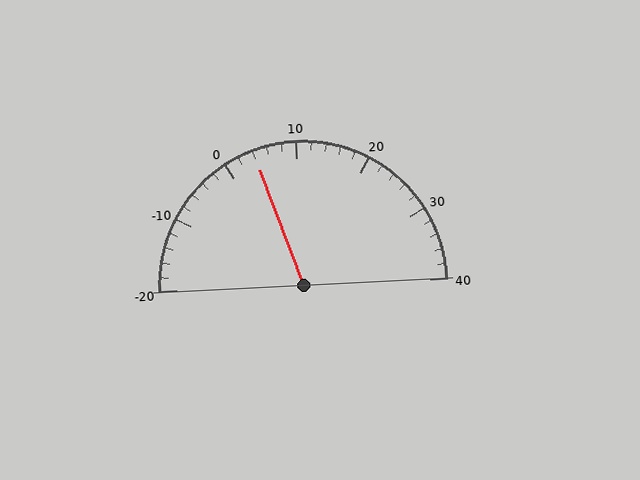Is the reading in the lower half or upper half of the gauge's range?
The reading is in the lower half of the range (-20 to 40).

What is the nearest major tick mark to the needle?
The nearest major tick mark is 0.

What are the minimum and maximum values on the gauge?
The gauge ranges from -20 to 40.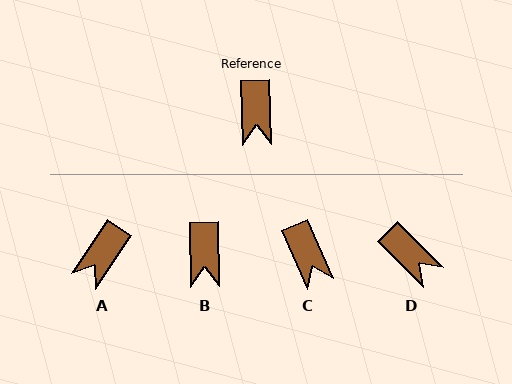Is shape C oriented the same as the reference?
No, it is off by about 23 degrees.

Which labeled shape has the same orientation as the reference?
B.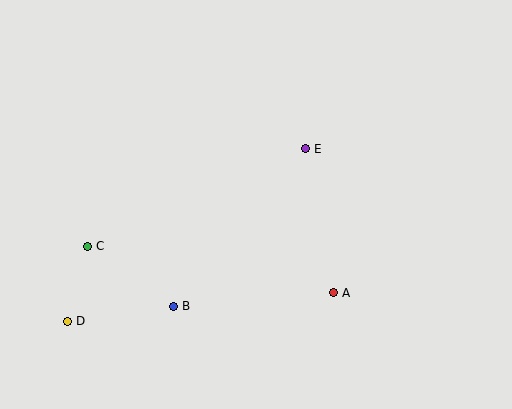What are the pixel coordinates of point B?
Point B is at (173, 306).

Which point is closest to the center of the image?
Point E at (305, 149) is closest to the center.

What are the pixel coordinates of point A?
Point A is at (333, 293).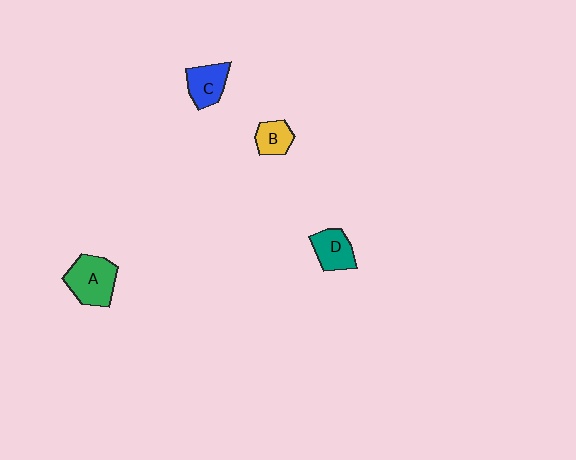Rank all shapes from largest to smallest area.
From largest to smallest: A (green), C (blue), D (teal), B (yellow).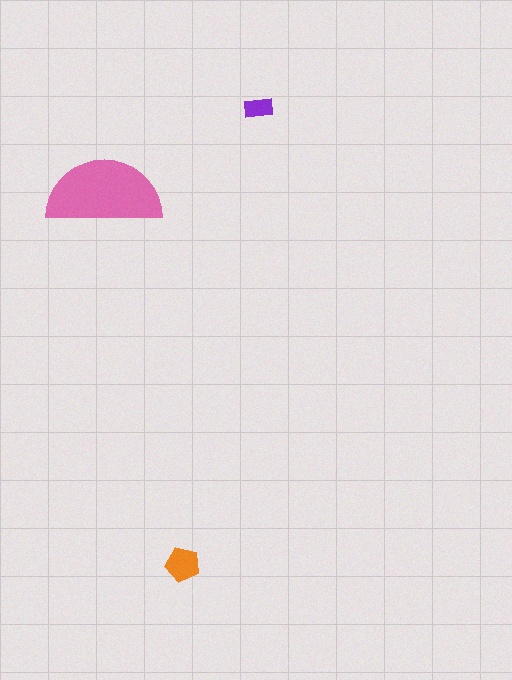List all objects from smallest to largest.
The purple rectangle, the orange pentagon, the pink semicircle.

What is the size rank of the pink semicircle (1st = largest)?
1st.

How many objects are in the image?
There are 3 objects in the image.